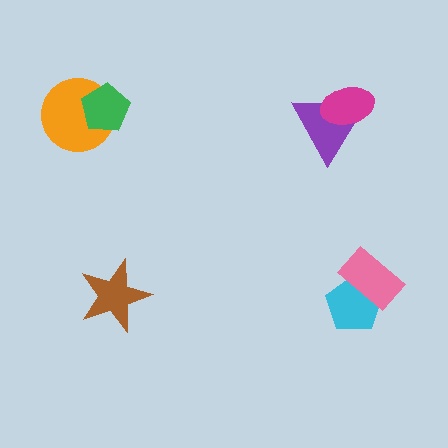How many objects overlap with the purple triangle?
1 object overlaps with the purple triangle.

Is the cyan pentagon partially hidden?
Yes, it is partially covered by another shape.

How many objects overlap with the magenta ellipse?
1 object overlaps with the magenta ellipse.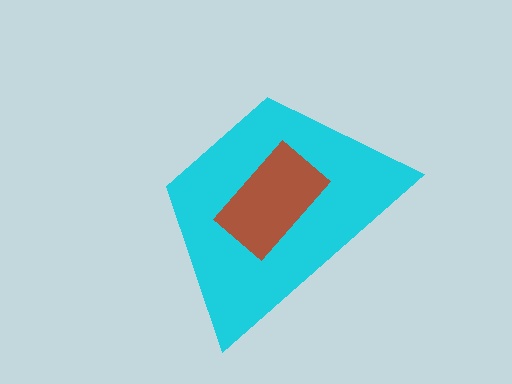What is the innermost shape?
The brown rectangle.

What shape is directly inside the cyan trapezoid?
The brown rectangle.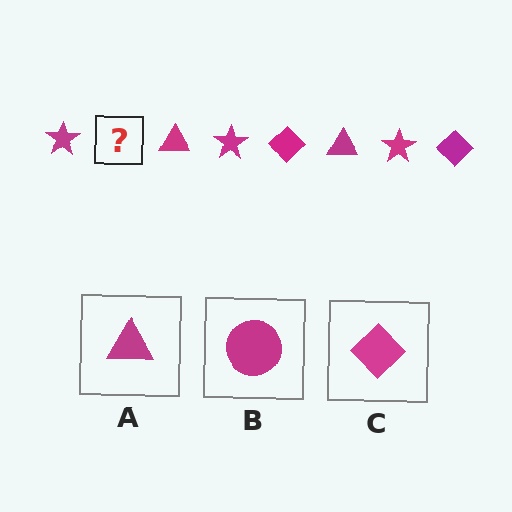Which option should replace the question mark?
Option C.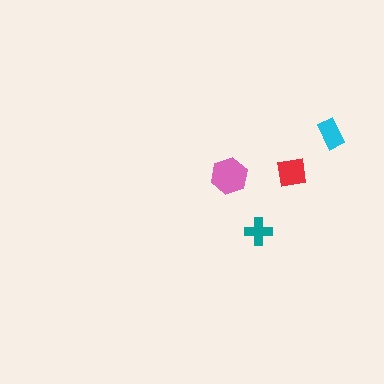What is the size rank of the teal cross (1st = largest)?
4th.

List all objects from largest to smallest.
The pink hexagon, the red square, the cyan rectangle, the teal cross.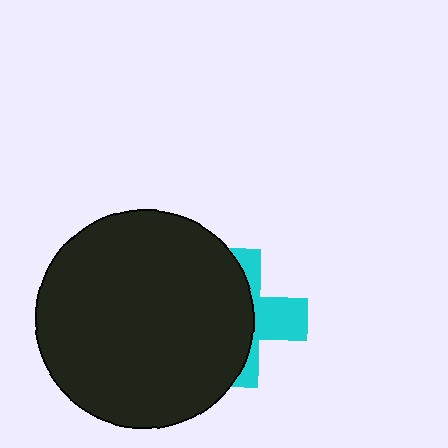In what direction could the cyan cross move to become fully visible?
The cyan cross could move right. That would shift it out from behind the black circle entirely.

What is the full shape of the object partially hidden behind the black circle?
The partially hidden object is a cyan cross.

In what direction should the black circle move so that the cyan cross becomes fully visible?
The black circle should move left. That is the shortest direction to clear the overlap and leave the cyan cross fully visible.